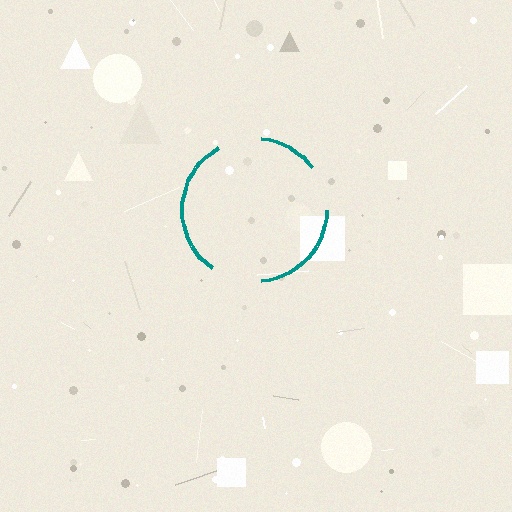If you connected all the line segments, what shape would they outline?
They would outline a circle.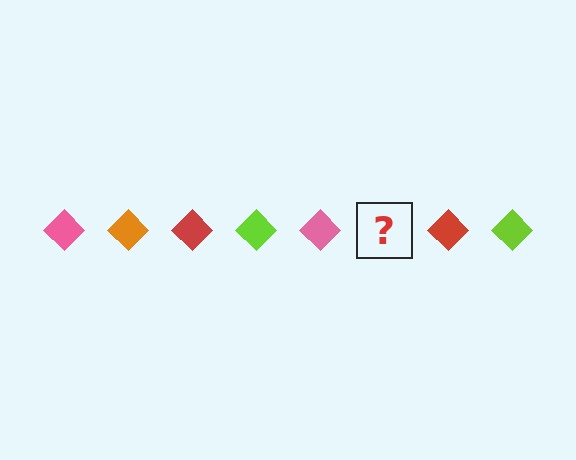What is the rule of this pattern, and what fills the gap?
The rule is that the pattern cycles through pink, orange, red, lime diamonds. The gap should be filled with an orange diamond.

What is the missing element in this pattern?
The missing element is an orange diamond.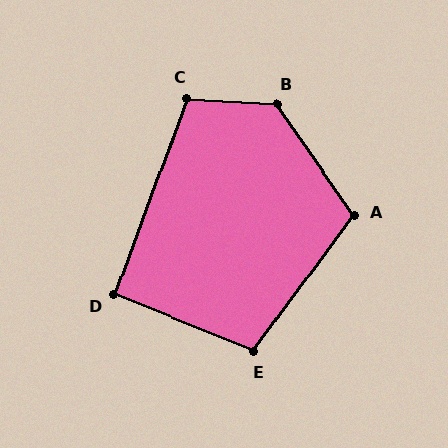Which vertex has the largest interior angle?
B, at approximately 129 degrees.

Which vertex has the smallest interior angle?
D, at approximately 92 degrees.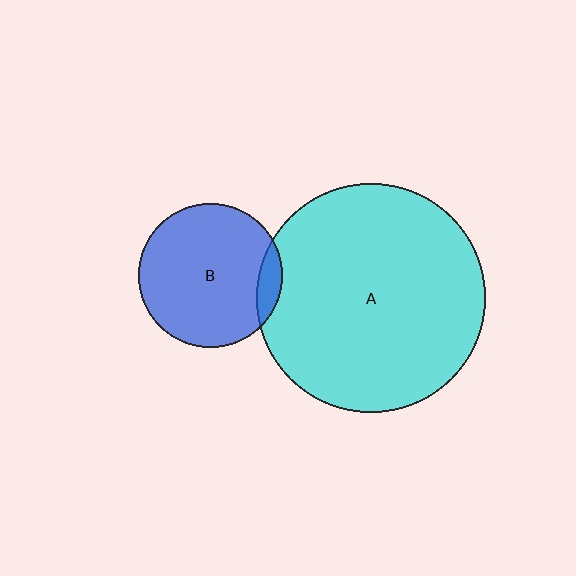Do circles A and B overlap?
Yes.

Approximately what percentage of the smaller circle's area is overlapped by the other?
Approximately 10%.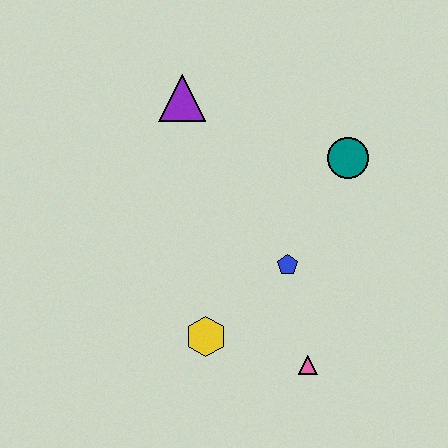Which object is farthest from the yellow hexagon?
The purple triangle is farthest from the yellow hexagon.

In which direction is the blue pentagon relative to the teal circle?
The blue pentagon is below the teal circle.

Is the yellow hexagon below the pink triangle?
No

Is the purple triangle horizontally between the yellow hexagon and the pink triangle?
No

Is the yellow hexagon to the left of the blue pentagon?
Yes